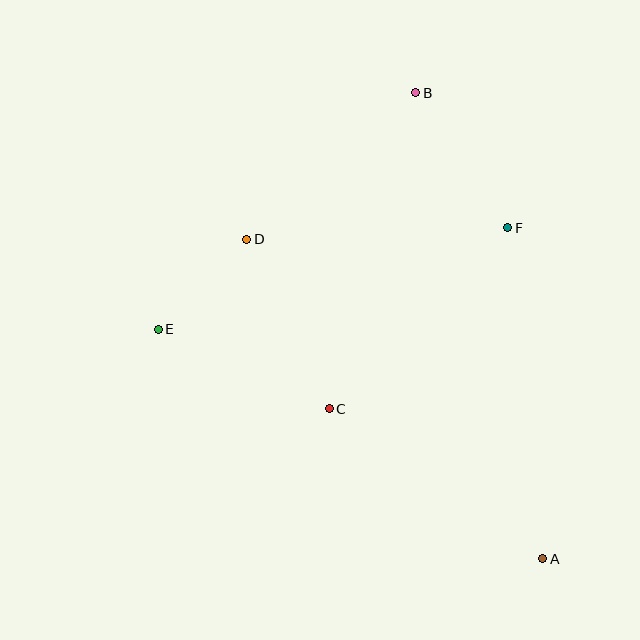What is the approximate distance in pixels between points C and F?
The distance between C and F is approximately 254 pixels.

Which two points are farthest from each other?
Points A and B are farthest from each other.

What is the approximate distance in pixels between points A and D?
The distance between A and D is approximately 436 pixels.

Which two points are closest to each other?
Points D and E are closest to each other.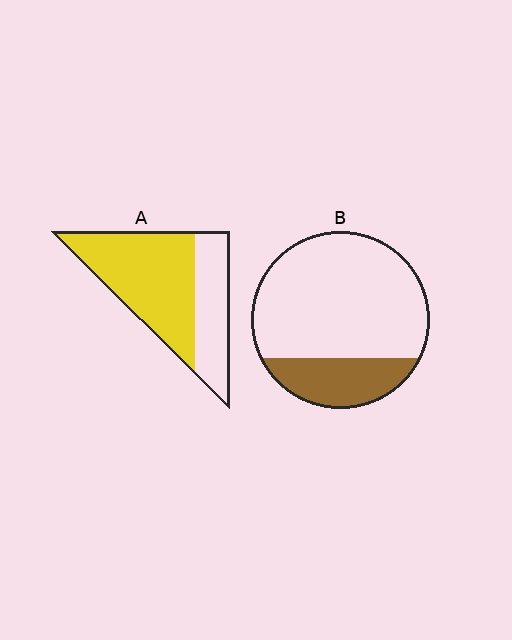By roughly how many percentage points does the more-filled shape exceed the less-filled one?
By roughly 40 percentage points (A over B).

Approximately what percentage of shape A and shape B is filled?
A is approximately 65% and B is approximately 25%.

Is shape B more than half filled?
No.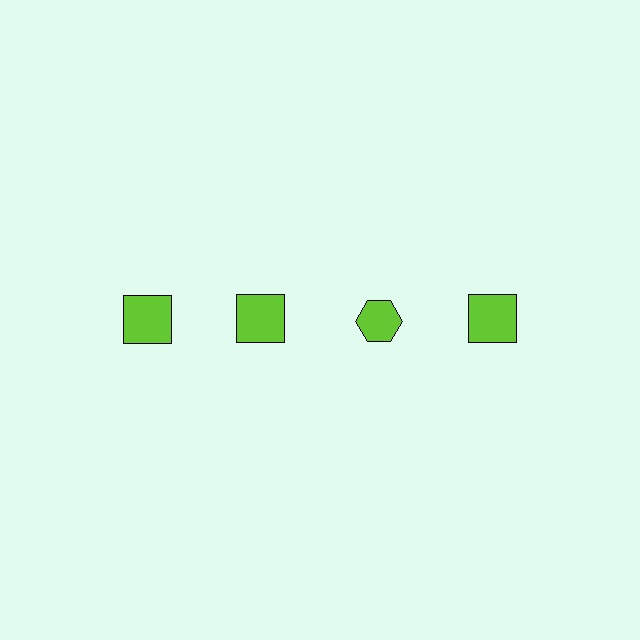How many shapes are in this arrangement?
There are 4 shapes arranged in a grid pattern.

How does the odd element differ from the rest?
It has a different shape: hexagon instead of square.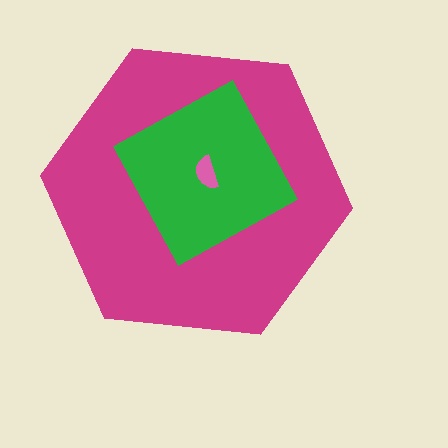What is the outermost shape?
The magenta hexagon.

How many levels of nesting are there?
3.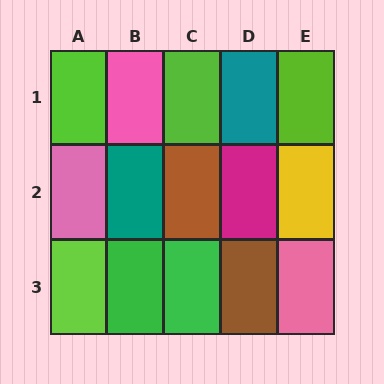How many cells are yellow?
1 cell is yellow.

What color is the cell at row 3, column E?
Pink.